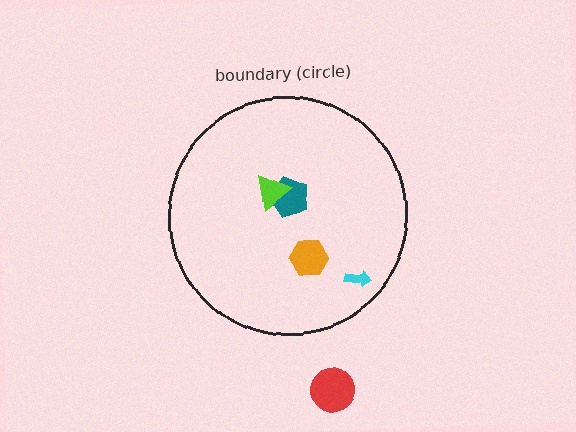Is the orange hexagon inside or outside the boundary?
Inside.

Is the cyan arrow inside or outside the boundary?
Inside.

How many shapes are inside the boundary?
4 inside, 1 outside.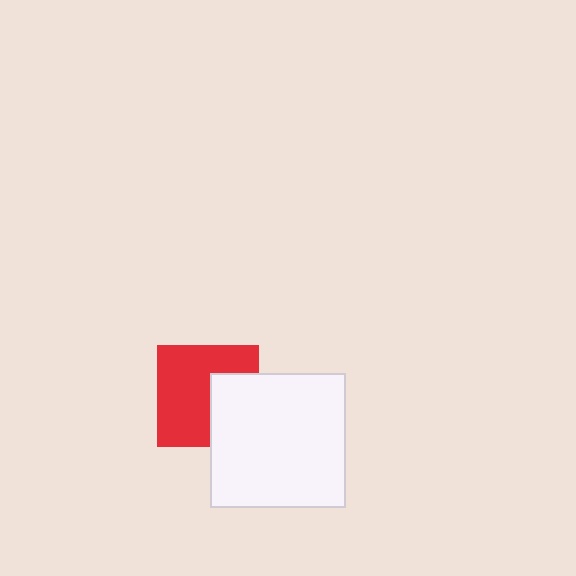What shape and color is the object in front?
The object in front is a white square.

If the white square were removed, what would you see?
You would see the complete red square.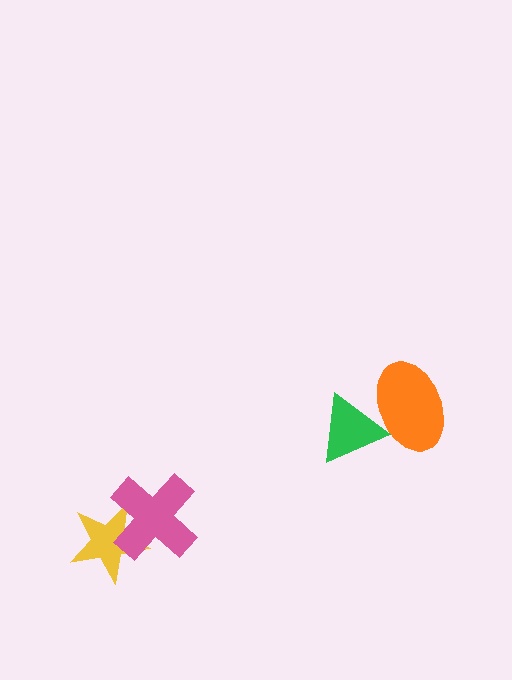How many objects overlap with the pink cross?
1 object overlaps with the pink cross.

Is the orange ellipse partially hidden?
No, no other shape covers it.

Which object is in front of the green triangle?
The orange ellipse is in front of the green triangle.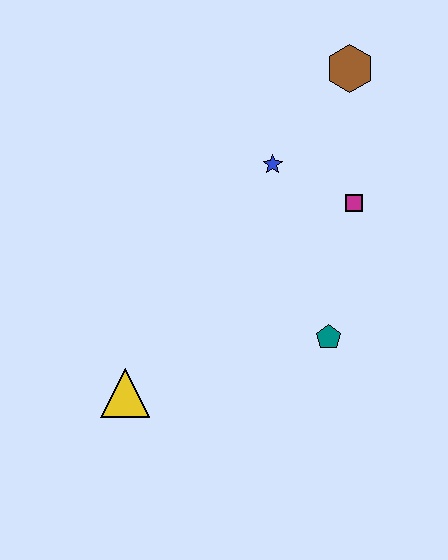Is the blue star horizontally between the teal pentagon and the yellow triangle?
Yes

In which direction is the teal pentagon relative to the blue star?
The teal pentagon is below the blue star.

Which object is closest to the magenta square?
The blue star is closest to the magenta square.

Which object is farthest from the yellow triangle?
The brown hexagon is farthest from the yellow triangle.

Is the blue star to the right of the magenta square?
No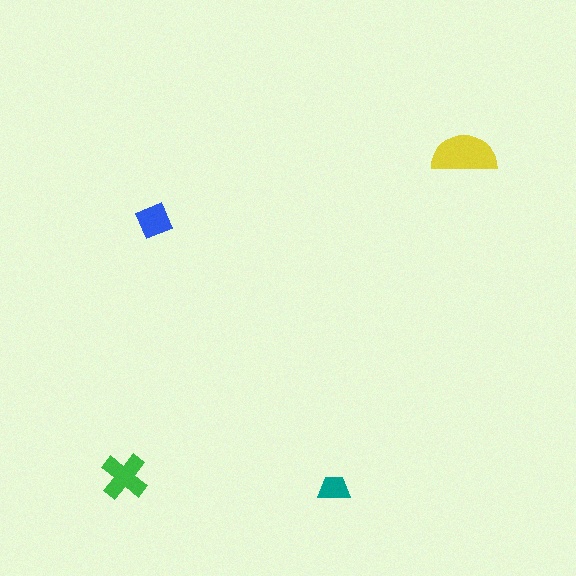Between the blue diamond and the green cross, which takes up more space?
The green cross.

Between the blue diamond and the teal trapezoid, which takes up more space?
The blue diamond.